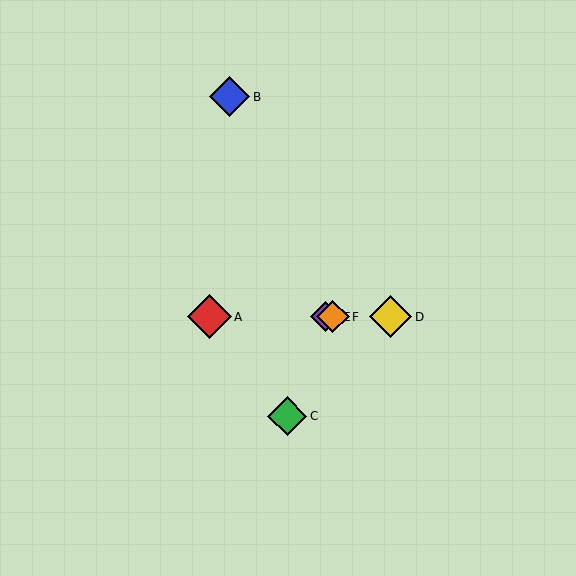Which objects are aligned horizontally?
Objects A, D, E, F are aligned horizontally.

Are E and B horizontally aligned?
No, E is at y≈317 and B is at y≈97.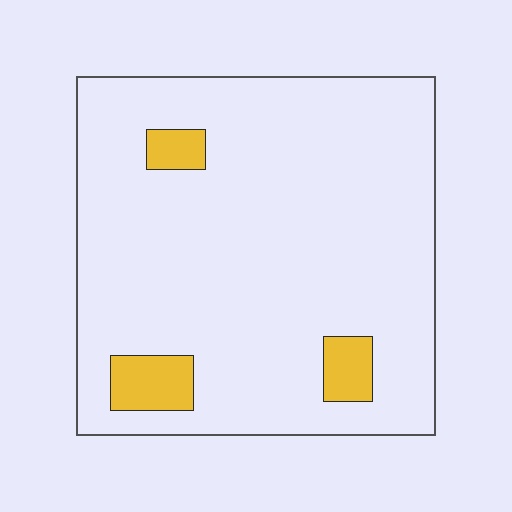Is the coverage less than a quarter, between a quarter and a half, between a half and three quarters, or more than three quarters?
Less than a quarter.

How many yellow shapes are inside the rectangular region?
3.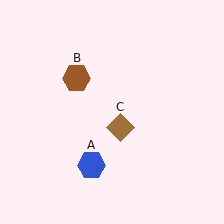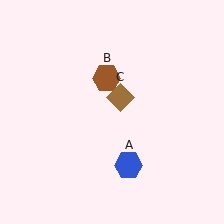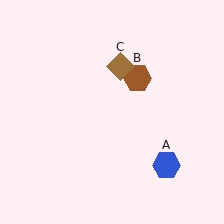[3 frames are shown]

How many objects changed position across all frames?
3 objects changed position: blue hexagon (object A), brown hexagon (object B), brown diamond (object C).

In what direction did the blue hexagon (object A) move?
The blue hexagon (object A) moved right.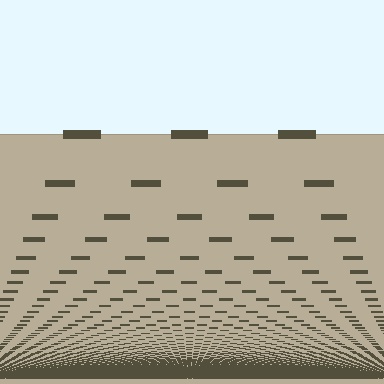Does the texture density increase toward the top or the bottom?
Density increases toward the bottom.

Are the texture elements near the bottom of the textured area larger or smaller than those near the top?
Smaller. The gradient is inverted — elements near the bottom are smaller and denser.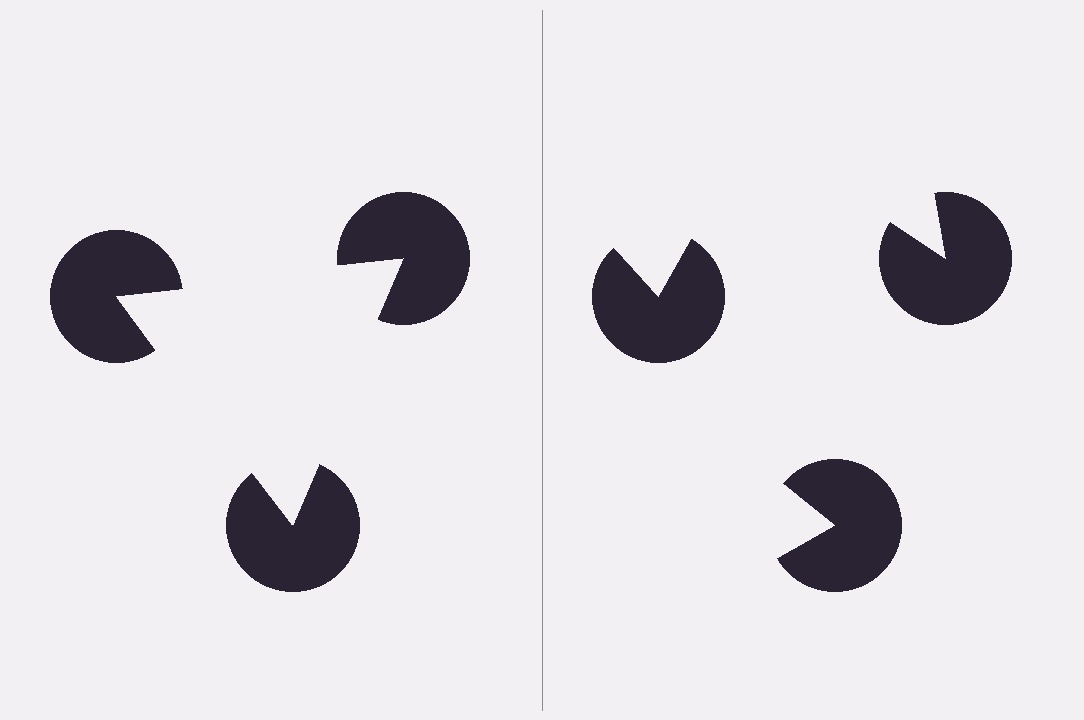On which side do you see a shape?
An illusory triangle appears on the left side. On the right side the wedge cuts are rotated, so no coherent shape forms.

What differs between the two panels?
The pac-man discs are positioned identically on both sides; only the wedge orientations differ. On the left they align to a triangle; on the right they are misaligned.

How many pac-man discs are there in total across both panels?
6 — 3 on each side.